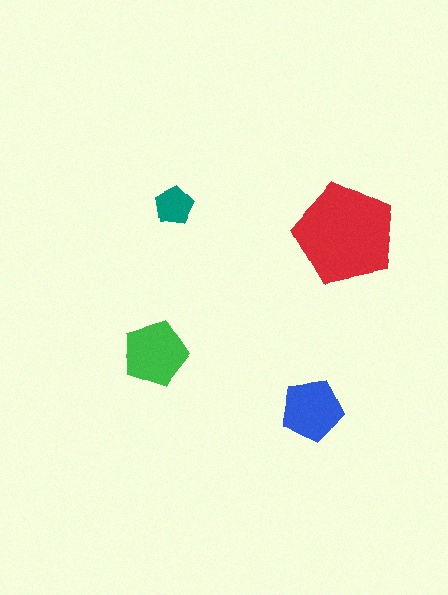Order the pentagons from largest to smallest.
the red one, the green one, the blue one, the teal one.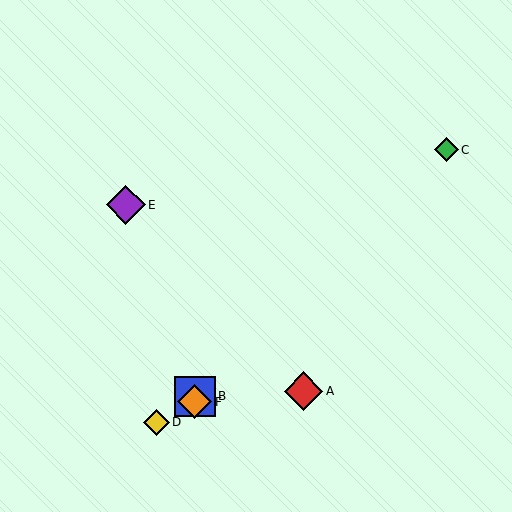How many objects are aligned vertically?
2 objects (B, F) are aligned vertically.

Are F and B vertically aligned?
Yes, both are at x≈195.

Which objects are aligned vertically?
Objects B, F are aligned vertically.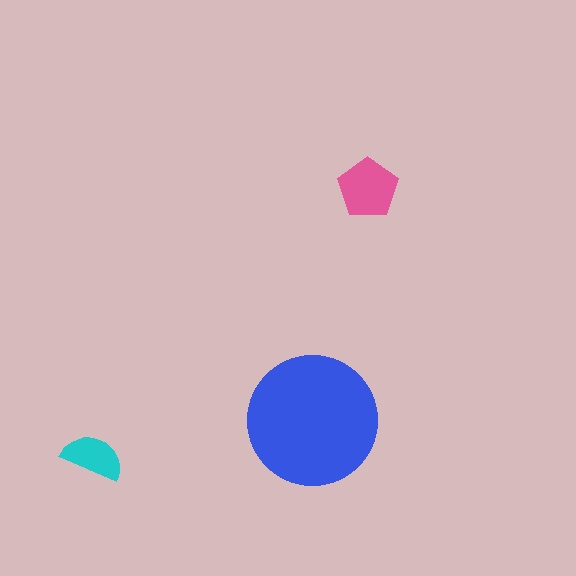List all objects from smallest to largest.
The cyan semicircle, the pink pentagon, the blue circle.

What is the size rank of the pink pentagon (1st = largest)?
2nd.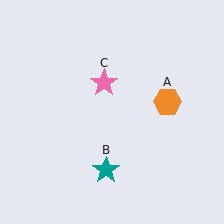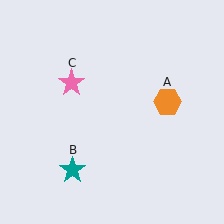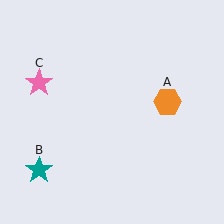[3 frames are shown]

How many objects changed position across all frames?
2 objects changed position: teal star (object B), pink star (object C).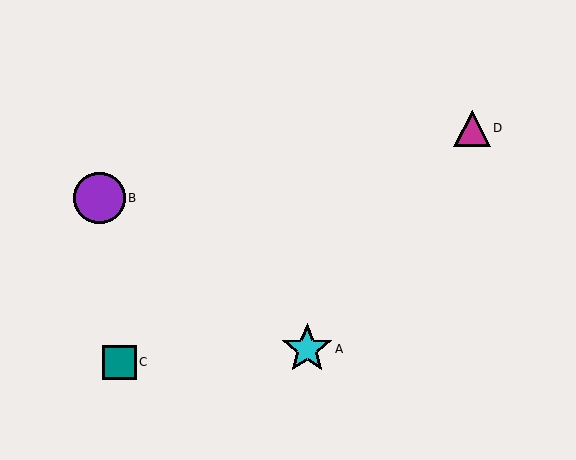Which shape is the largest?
The purple circle (labeled B) is the largest.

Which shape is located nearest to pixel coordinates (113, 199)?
The purple circle (labeled B) at (100, 198) is nearest to that location.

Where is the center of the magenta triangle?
The center of the magenta triangle is at (472, 128).